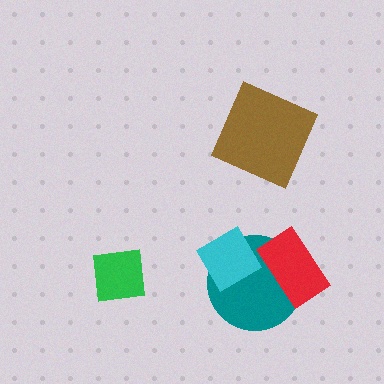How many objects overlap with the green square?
0 objects overlap with the green square.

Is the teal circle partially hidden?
Yes, it is partially covered by another shape.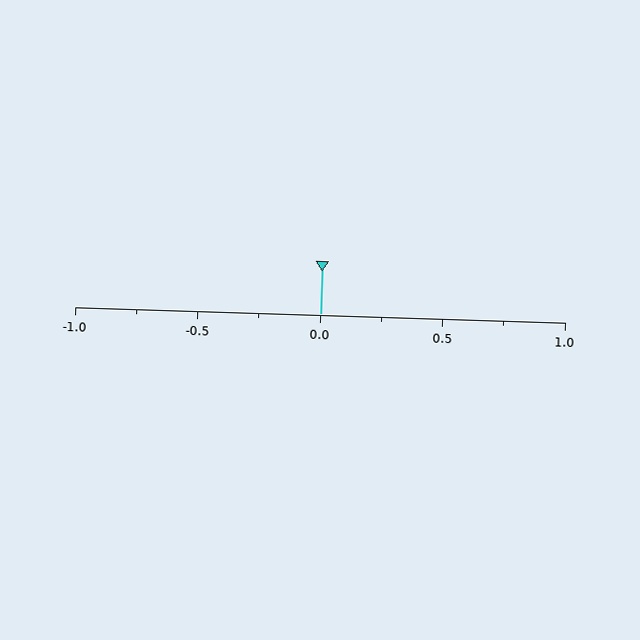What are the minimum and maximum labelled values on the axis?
The axis runs from -1.0 to 1.0.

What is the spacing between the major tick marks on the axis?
The major ticks are spaced 0.5 apart.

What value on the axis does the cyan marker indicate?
The marker indicates approximately 0.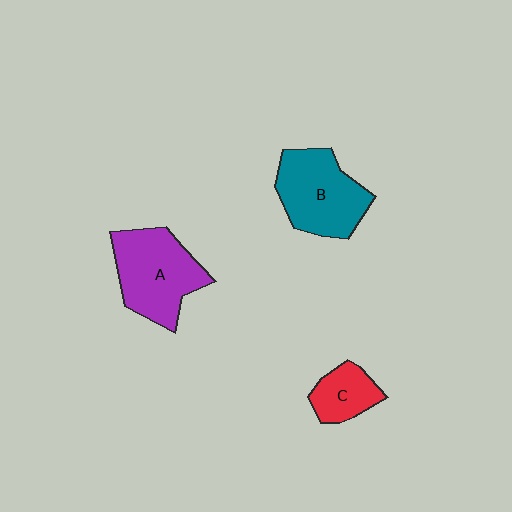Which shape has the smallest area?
Shape C (red).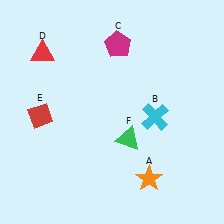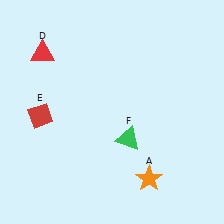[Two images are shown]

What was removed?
The magenta pentagon (C), the cyan cross (B) were removed in Image 2.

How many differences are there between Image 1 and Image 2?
There are 2 differences between the two images.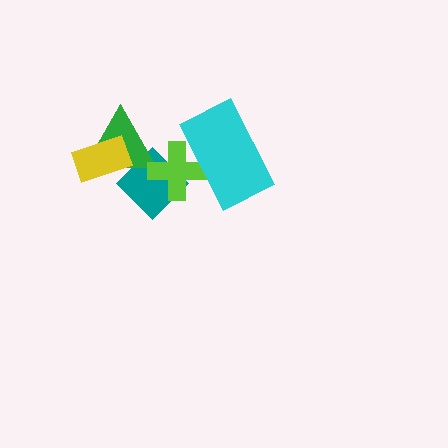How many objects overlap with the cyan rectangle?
1 object overlaps with the cyan rectangle.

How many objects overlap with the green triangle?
3 objects overlap with the green triangle.